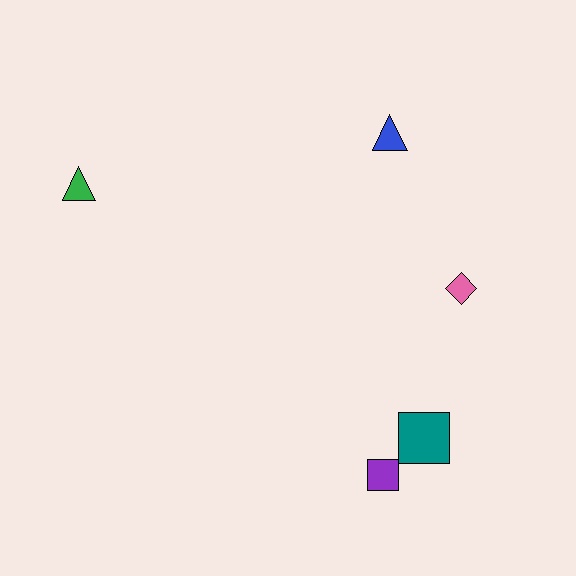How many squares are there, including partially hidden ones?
There are 2 squares.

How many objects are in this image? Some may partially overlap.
There are 5 objects.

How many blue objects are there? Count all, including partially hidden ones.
There is 1 blue object.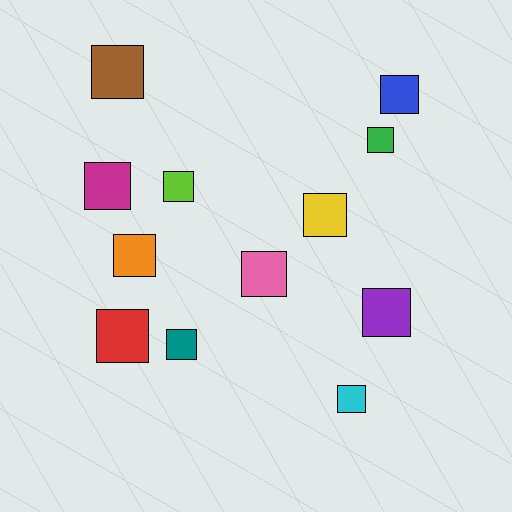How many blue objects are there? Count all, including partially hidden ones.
There is 1 blue object.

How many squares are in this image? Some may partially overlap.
There are 12 squares.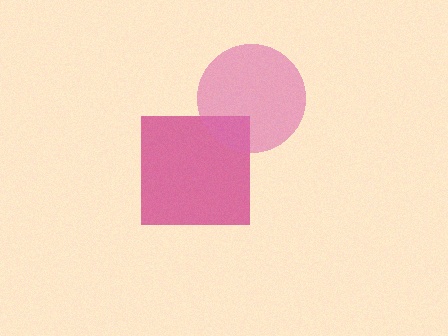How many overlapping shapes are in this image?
There are 2 overlapping shapes in the image.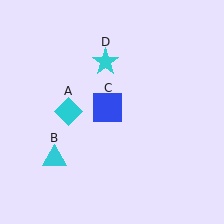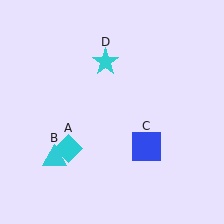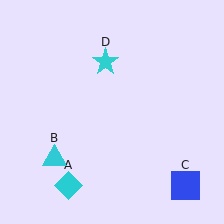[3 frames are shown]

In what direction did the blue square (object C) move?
The blue square (object C) moved down and to the right.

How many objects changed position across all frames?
2 objects changed position: cyan diamond (object A), blue square (object C).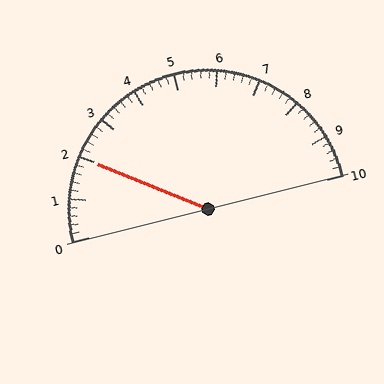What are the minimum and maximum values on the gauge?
The gauge ranges from 0 to 10.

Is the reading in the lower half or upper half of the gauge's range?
The reading is in the lower half of the range (0 to 10).